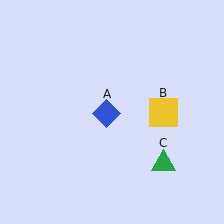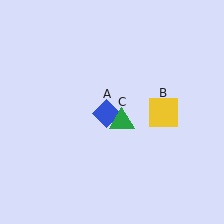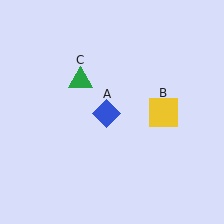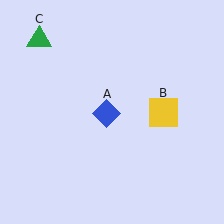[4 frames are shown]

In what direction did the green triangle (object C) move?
The green triangle (object C) moved up and to the left.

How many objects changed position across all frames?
1 object changed position: green triangle (object C).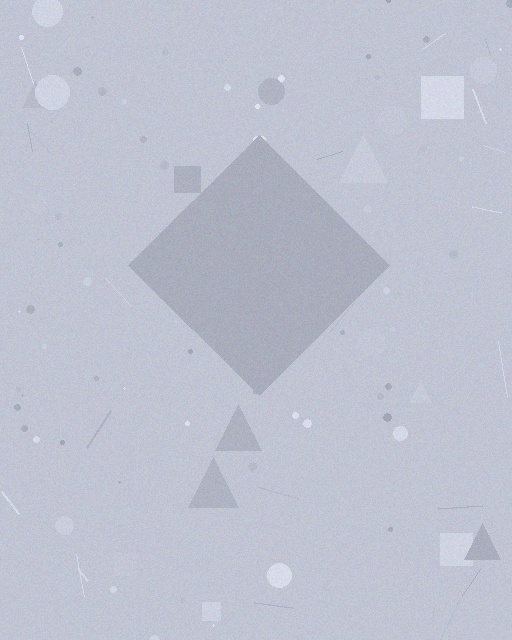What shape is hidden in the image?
A diamond is hidden in the image.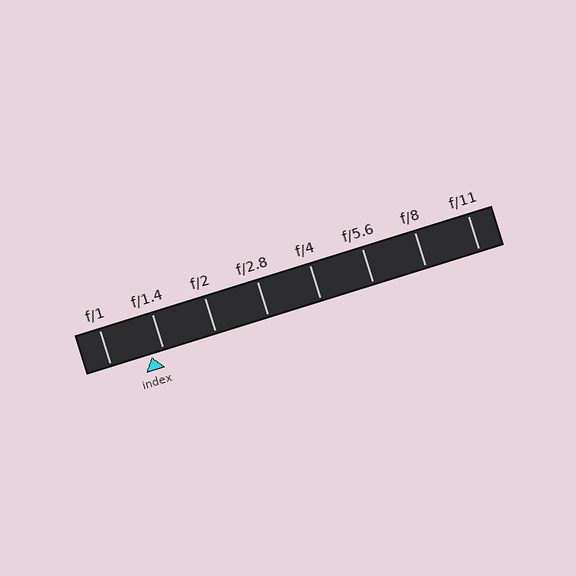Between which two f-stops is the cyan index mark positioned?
The index mark is between f/1 and f/1.4.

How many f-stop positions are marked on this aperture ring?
There are 8 f-stop positions marked.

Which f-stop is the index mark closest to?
The index mark is closest to f/1.4.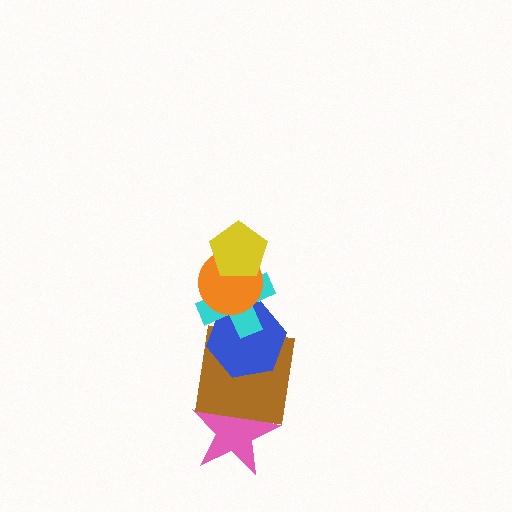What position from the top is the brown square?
The brown square is 5th from the top.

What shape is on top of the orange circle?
The yellow pentagon is on top of the orange circle.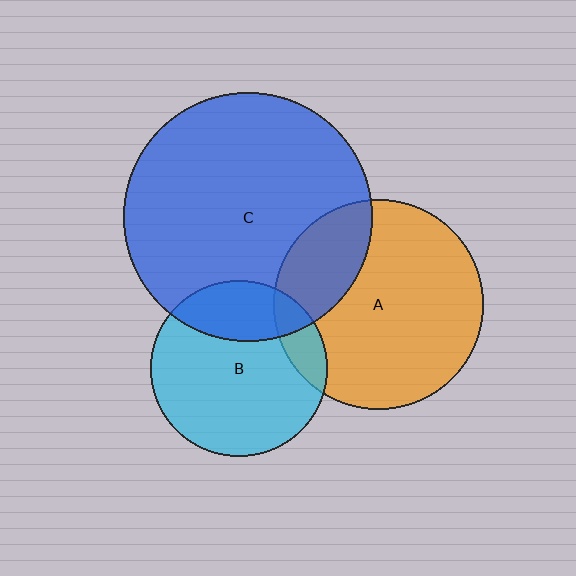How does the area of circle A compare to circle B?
Approximately 1.4 times.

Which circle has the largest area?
Circle C (blue).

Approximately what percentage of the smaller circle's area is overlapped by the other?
Approximately 15%.